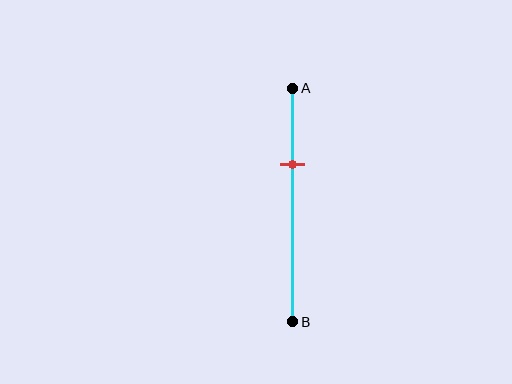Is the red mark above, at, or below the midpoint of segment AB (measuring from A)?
The red mark is above the midpoint of segment AB.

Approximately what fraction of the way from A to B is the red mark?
The red mark is approximately 35% of the way from A to B.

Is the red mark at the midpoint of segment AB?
No, the mark is at about 35% from A, not at the 50% midpoint.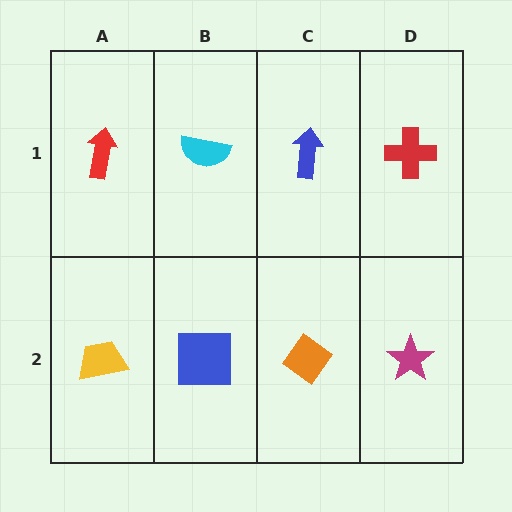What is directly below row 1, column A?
A yellow trapezoid.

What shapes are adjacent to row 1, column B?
A blue square (row 2, column B), a red arrow (row 1, column A), a blue arrow (row 1, column C).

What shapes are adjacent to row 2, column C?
A blue arrow (row 1, column C), a blue square (row 2, column B), a magenta star (row 2, column D).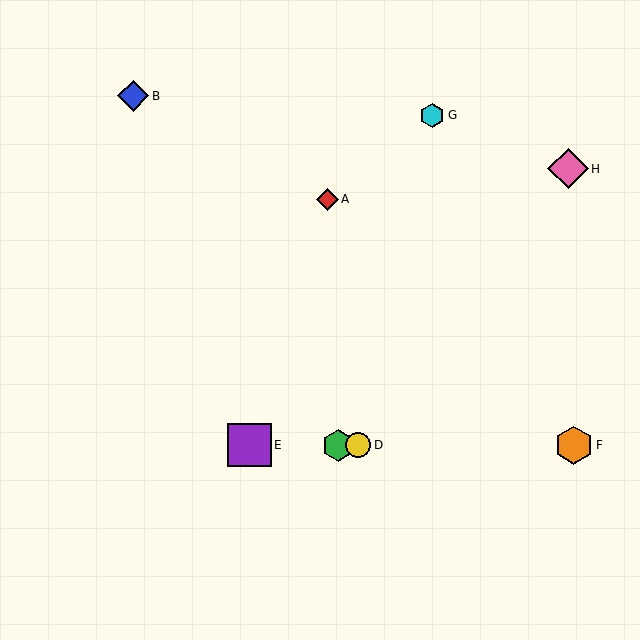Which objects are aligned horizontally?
Objects C, D, E, F are aligned horizontally.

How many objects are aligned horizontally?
4 objects (C, D, E, F) are aligned horizontally.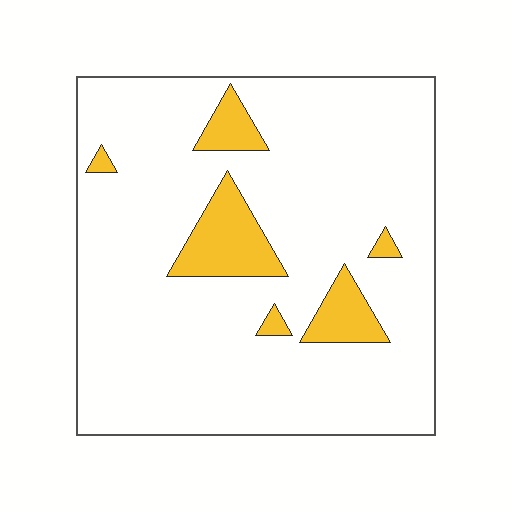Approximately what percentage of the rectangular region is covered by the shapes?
Approximately 10%.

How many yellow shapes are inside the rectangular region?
6.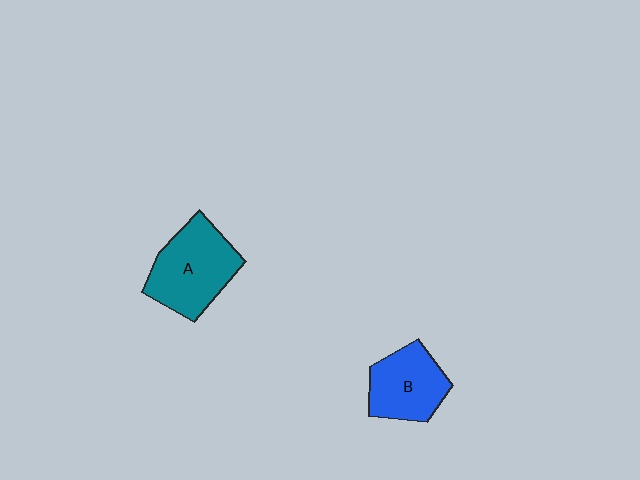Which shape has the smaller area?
Shape B (blue).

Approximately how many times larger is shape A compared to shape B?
Approximately 1.3 times.